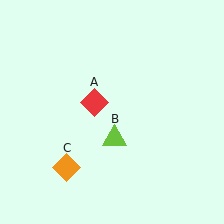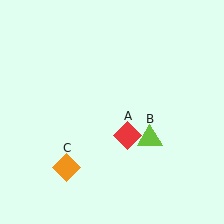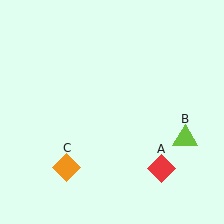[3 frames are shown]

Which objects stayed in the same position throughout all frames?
Orange diamond (object C) remained stationary.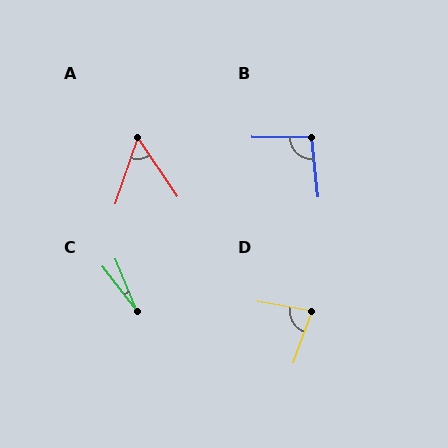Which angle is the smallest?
C, at approximately 16 degrees.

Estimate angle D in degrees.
Approximately 81 degrees.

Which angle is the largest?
B, at approximately 97 degrees.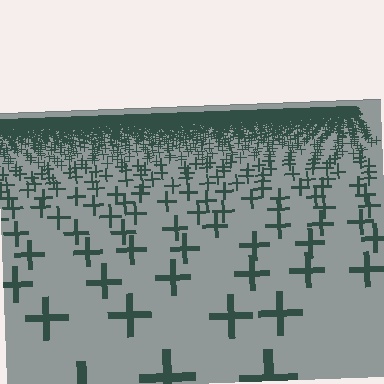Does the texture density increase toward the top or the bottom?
Density increases toward the top.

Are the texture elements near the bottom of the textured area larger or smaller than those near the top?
Larger. Near the bottom, elements are closer to the viewer and appear at a bigger on-screen size.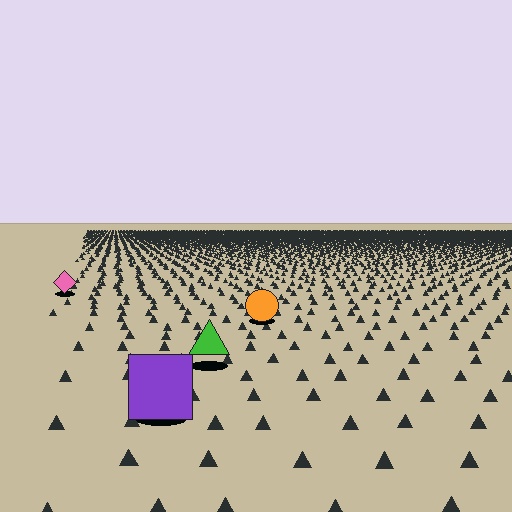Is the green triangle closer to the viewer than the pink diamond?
Yes. The green triangle is closer — you can tell from the texture gradient: the ground texture is coarser near it.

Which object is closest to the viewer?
The purple square is closest. The texture marks near it are larger and more spread out.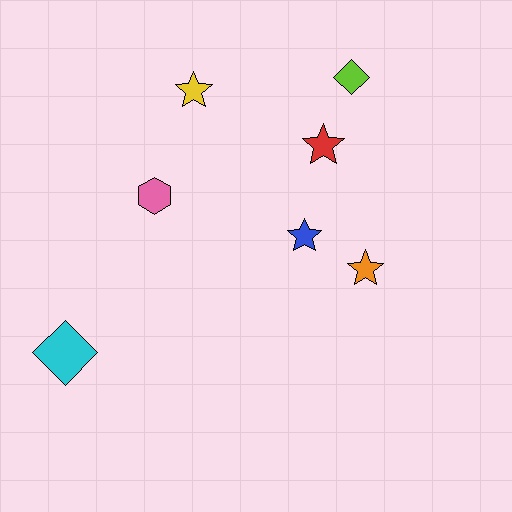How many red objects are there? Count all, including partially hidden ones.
There is 1 red object.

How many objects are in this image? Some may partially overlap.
There are 7 objects.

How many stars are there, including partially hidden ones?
There are 4 stars.